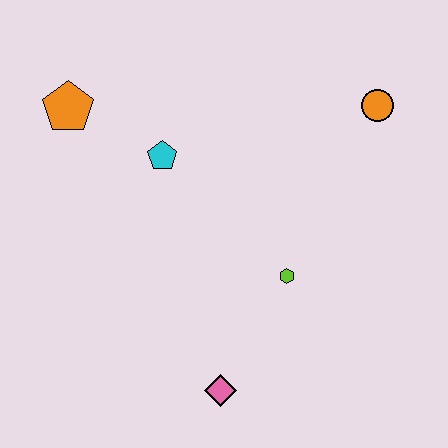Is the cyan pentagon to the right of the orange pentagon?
Yes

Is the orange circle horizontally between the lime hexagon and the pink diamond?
No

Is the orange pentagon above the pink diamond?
Yes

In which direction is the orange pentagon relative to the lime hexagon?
The orange pentagon is to the left of the lime hexagon.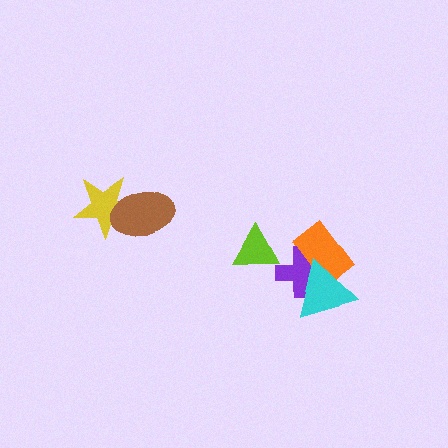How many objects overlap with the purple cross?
2 objects overlap with the purple cross.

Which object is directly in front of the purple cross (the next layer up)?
The orange rectangle is directly in front of the purple cross.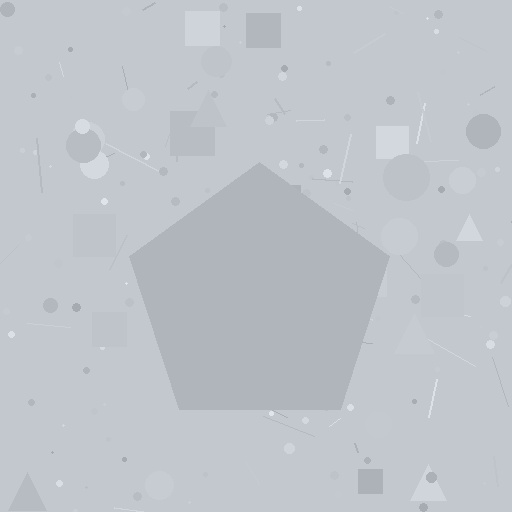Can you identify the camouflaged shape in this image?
The camouflaged shape is a pentagon.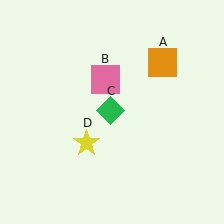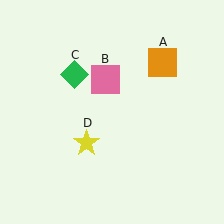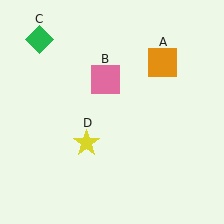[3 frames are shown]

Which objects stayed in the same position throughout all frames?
Orange square (object A) and pink square (object B) and yellow star (object D) remained stationary.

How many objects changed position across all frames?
1 object changed position: green diamond (object C).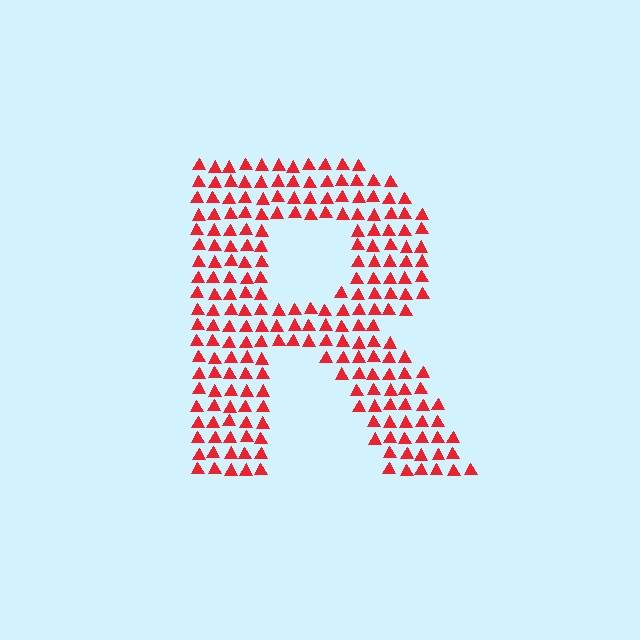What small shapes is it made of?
It is made of small triangles.